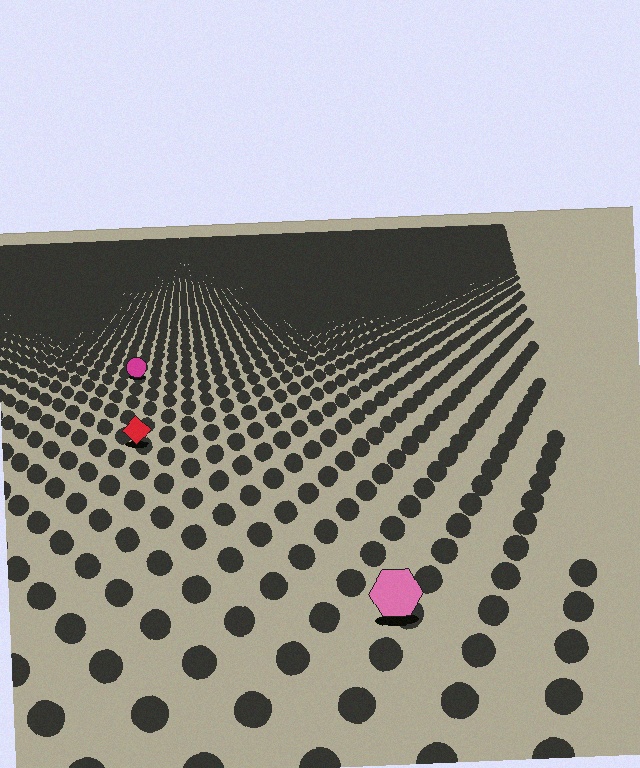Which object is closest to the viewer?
The pink hexagon is closest. The texture marks near it are larger and more spread out.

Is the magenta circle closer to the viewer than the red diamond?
No. The red diamond is closer — you can tell from the texture gradient: the ground texture is coarser near it.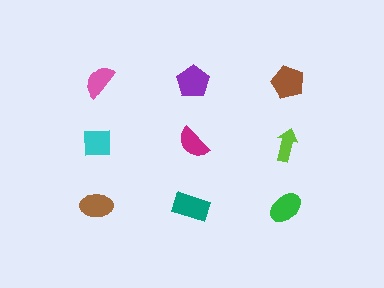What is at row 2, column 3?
A lime arrow.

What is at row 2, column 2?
A magenta semicircle.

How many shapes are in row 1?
3 shapes.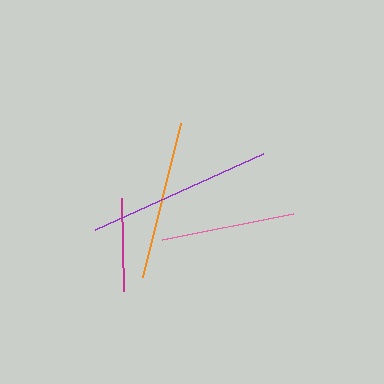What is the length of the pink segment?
The pink segment is approximately 134 pixels long.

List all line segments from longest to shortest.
From longest to shortest: purple, orange, pink, magenta.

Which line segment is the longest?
The purple line is the longest at approximately 185 pixels.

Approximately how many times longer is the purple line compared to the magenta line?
The purple line is approximately 2.0 times the length of the magenta line.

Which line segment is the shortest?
The magenta line is the shortest at approximately 93 pixels.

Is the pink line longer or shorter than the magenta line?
The pink line is longer than the magenta line.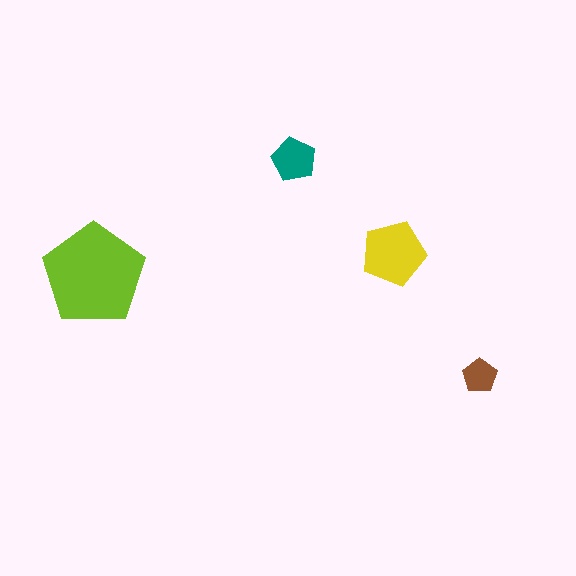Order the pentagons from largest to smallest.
the lime one, the yellow one, the teal one, the brown one.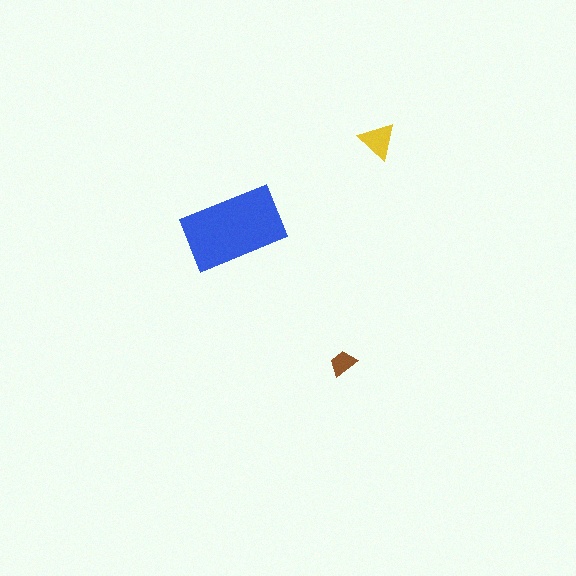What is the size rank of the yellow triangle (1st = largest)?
2nd.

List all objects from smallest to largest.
The brown trapezoid, the yellow triangle, the blue rectangle.